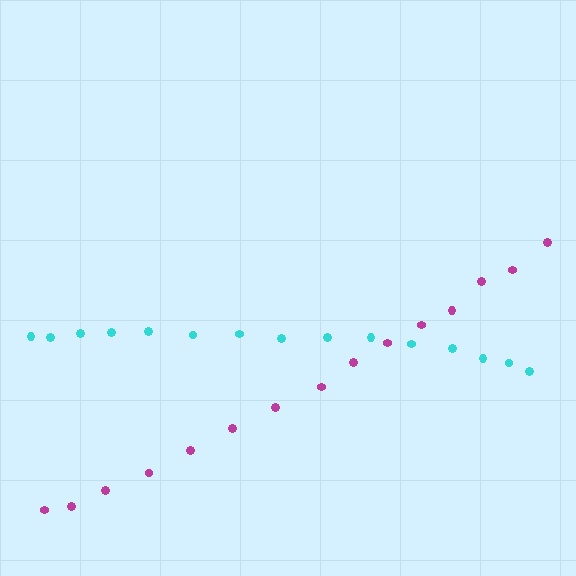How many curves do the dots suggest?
There are 2 distinct paths.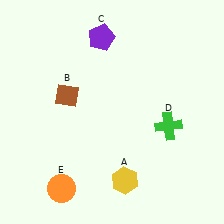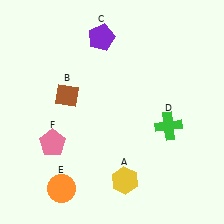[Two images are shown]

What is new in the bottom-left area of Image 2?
A pink pentagon (F) was added in the bottom-left area of Image 2.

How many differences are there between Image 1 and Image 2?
There is 1 difference between the two images.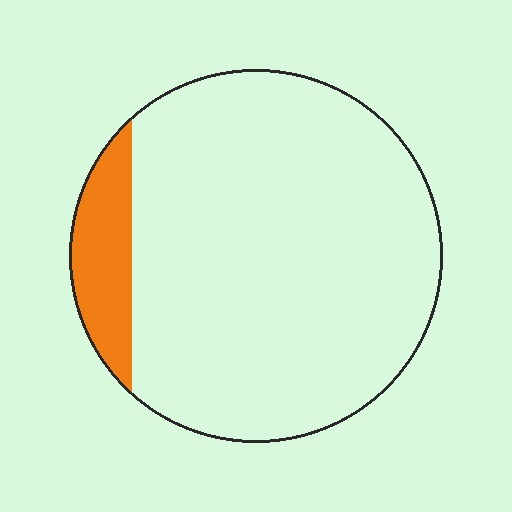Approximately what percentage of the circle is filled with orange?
Approximately 10%.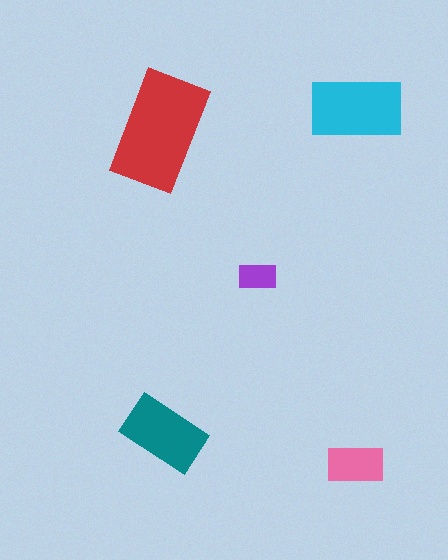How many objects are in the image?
There are 5 objects in the image.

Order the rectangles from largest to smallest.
the red one, the cyan one, the teal one, the pink one, the purple one.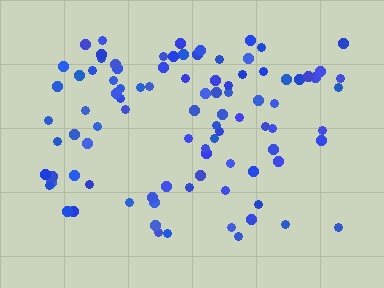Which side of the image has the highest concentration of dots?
The top.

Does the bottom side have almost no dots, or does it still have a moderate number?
Still a moderate number, just noticeably fewer than the top.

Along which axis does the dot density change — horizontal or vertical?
Vertical.